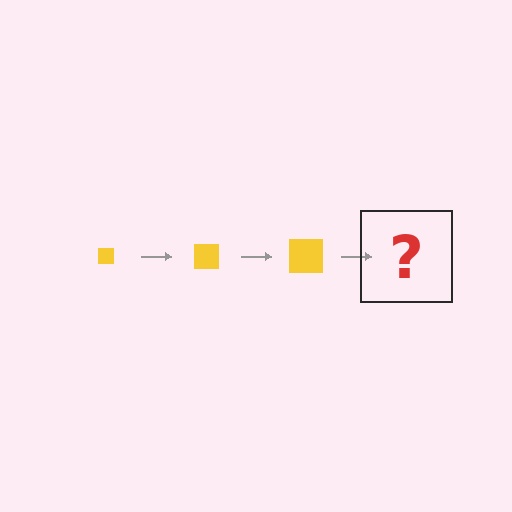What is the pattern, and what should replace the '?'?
The pattern is that the square gets progressively larger each step. The '?' should be a yellow square, larger than the previous one.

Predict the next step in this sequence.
The next step is a yellow square, larger than the previous one.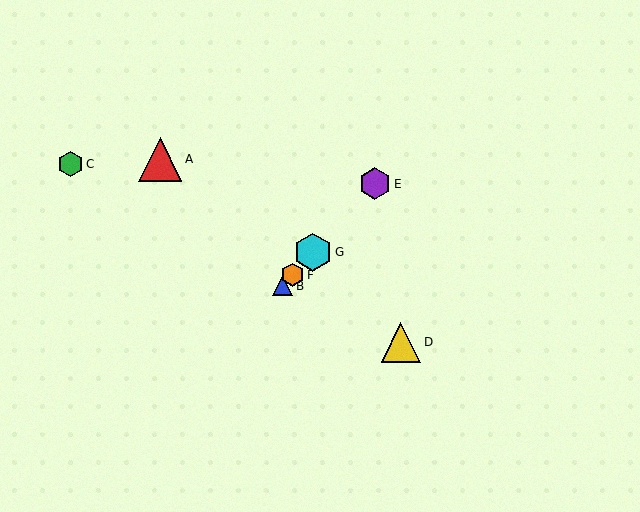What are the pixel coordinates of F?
Object F is at (293, 275).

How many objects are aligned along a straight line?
4 objects (B, E, F, G) are aligned along a straight line.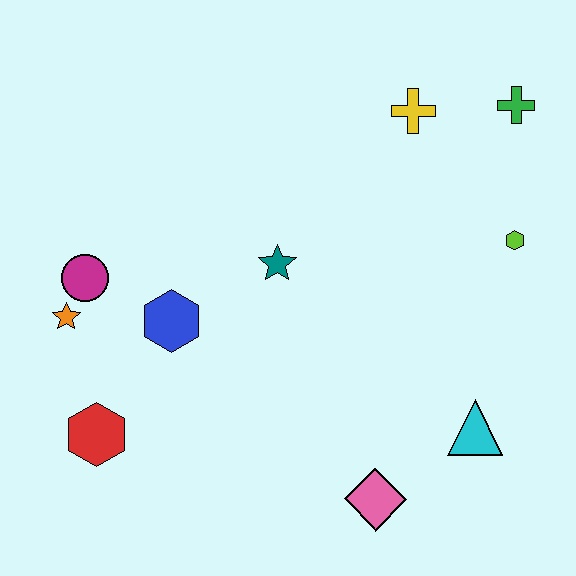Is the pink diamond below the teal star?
Yes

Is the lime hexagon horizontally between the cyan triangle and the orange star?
No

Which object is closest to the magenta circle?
The orange star is closest to the magenta circle.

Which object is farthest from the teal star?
The green cross is farthest from the teal star.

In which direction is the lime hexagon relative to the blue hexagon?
The lime hexagon is to the right of the blue hexagon.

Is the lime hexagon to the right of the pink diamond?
Yes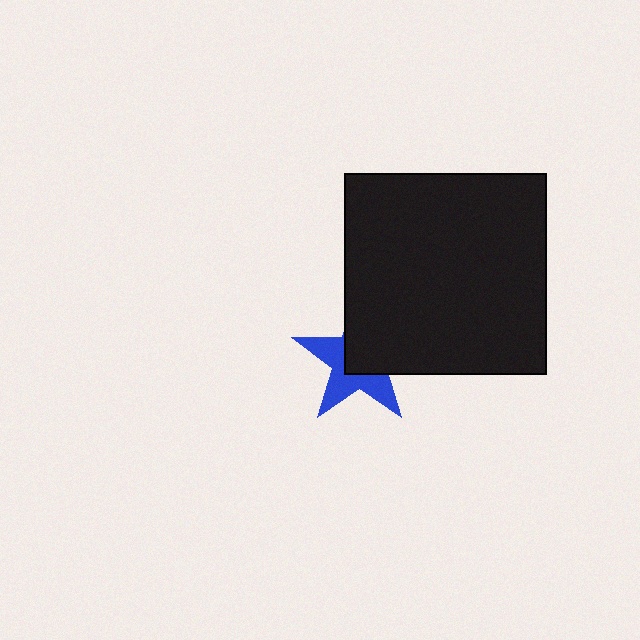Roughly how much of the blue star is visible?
About half of it is visible (roughly 48%).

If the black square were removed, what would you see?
You would see the complete blue star.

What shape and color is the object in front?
The object in front is a black square.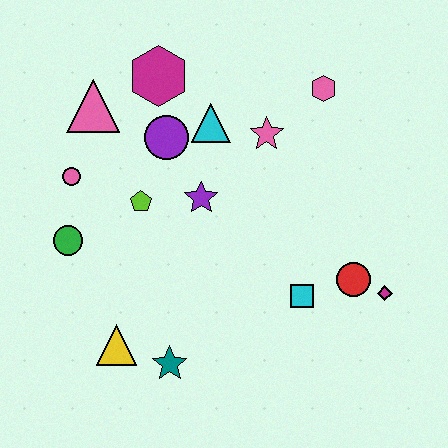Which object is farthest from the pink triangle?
The magenta diamond is farthest from the pink triangle.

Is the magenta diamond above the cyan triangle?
No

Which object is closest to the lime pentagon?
The purple star is closest to the lime pentagon.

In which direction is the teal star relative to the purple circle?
The teal star is below the purple circle.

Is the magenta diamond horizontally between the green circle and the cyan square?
No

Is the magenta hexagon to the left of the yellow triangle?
No